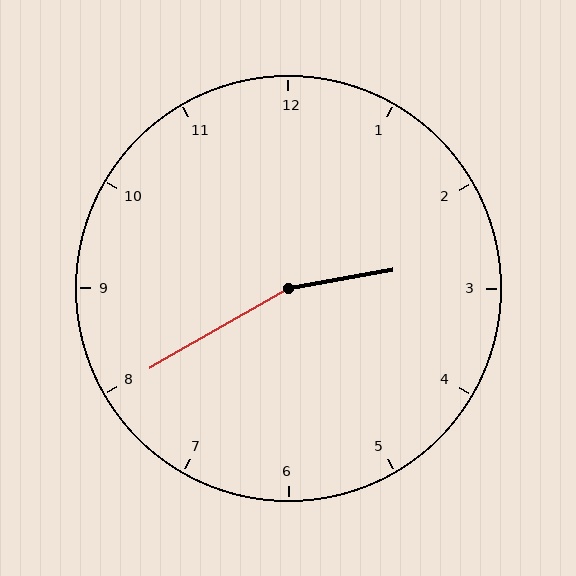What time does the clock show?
2:40.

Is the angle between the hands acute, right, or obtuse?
It is obtuse.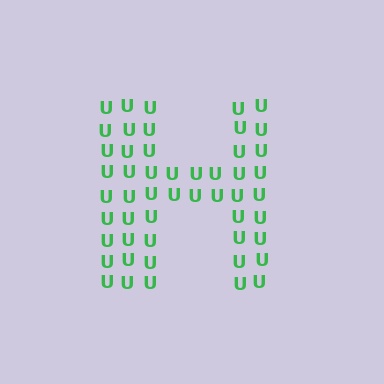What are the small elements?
The small elements are letter U's.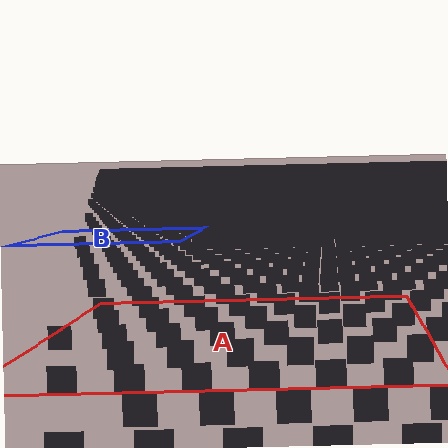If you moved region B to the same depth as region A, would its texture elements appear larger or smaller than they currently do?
They would appear larger. At a closer depth, the same texture elements are projected at a bigger on-screen size.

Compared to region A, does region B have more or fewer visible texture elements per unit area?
Region B has more texture elements per unit area — they are packed more densely because it is farther away.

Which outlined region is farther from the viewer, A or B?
Region B is farther from the viewer — the texture elements inside it appear smaller and more densely packed.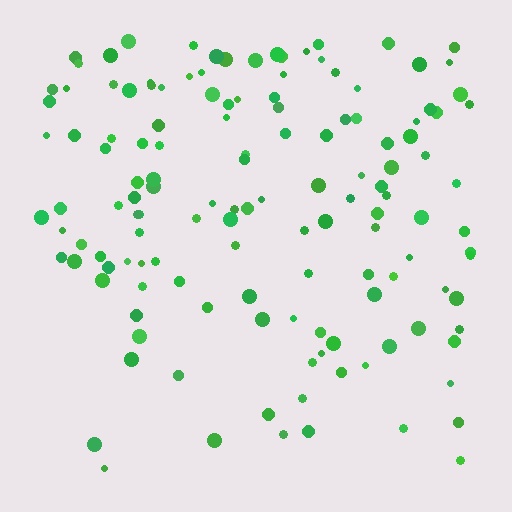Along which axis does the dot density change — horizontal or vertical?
Vertical.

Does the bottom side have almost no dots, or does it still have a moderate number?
Still a moderate number, just noticeably fewer than the top.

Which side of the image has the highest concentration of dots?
The top.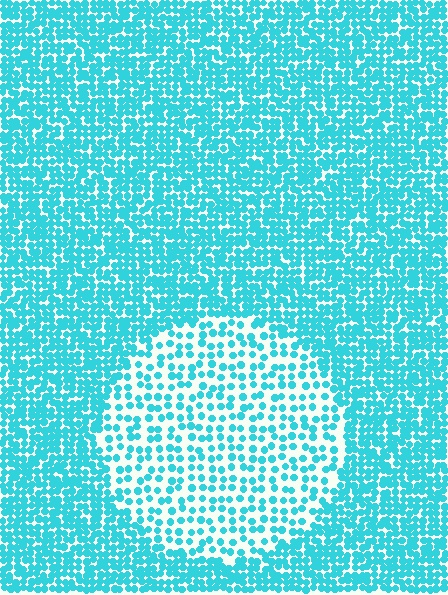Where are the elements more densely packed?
The elements are more densely packed outside the circle boundary.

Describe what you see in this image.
The image contains small cyan elements arranged at two different densities. A circle-shaped region is visible where the elements are less densely packed than the surrounding area.